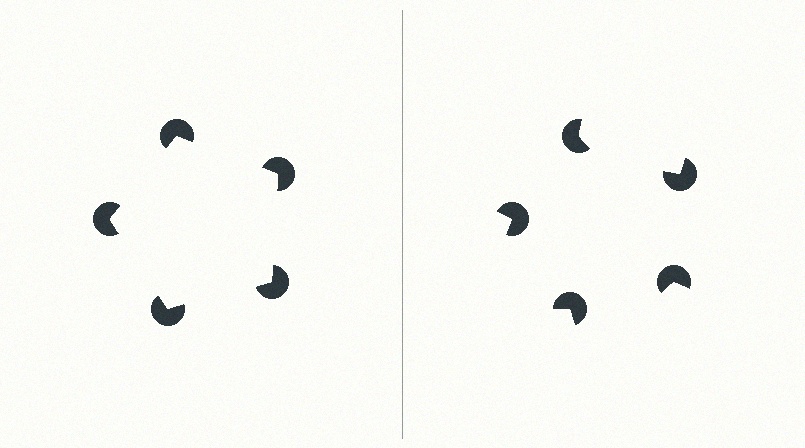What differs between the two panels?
The pac-man discs are positioned identically on both sides; only the wedge orientations differ. On the left they align to a pentagon; on the right they are misaligned.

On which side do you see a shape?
An illusory pentagon appears on the left side. On the right side the wedge cuts are rotated, so no coherent shape forms.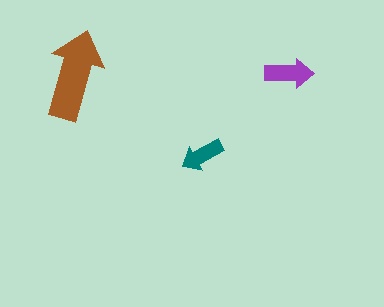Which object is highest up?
The purple arrow is topmost.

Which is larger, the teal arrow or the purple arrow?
The purple one.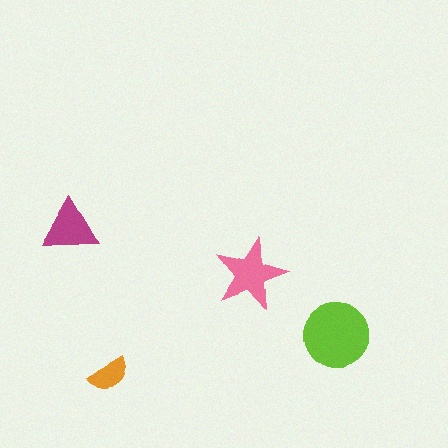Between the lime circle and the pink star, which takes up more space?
The lime circle.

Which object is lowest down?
The orange semicircle is bottommost.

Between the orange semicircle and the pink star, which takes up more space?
The pink star.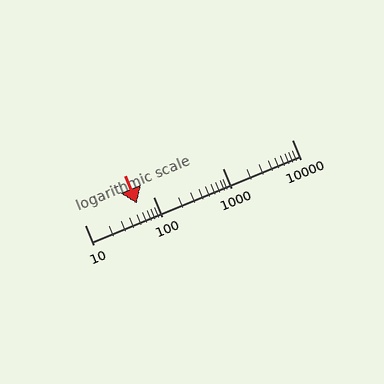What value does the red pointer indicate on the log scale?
The pointer indicates approximately 57.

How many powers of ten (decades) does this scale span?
The scale spans 3 decades, from 10 to 10000.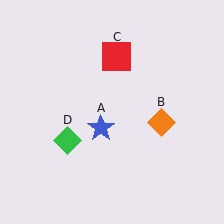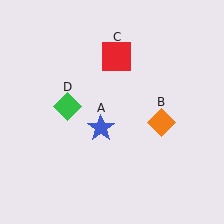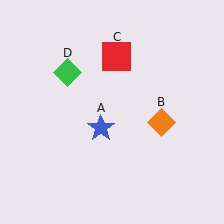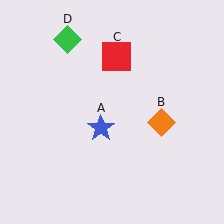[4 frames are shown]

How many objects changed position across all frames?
1 object changed position: green diamond (object D).